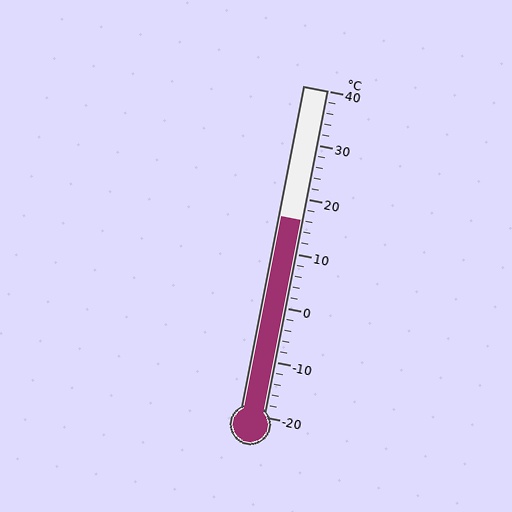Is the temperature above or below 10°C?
The temperature is above 10°C.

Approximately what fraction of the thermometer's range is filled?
The thermometer is filled to approximately 60% of its range.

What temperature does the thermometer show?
The thermometer shows approximately 16°C.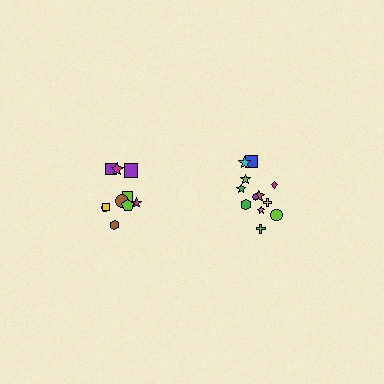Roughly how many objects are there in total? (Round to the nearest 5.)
Roughly 20 objects in total.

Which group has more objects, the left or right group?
The right group.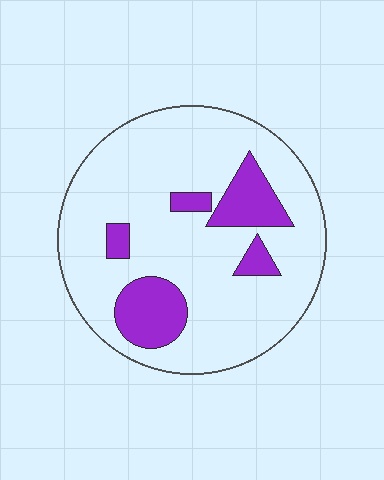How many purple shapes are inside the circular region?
5.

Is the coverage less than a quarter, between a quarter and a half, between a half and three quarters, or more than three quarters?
Less than a quarter.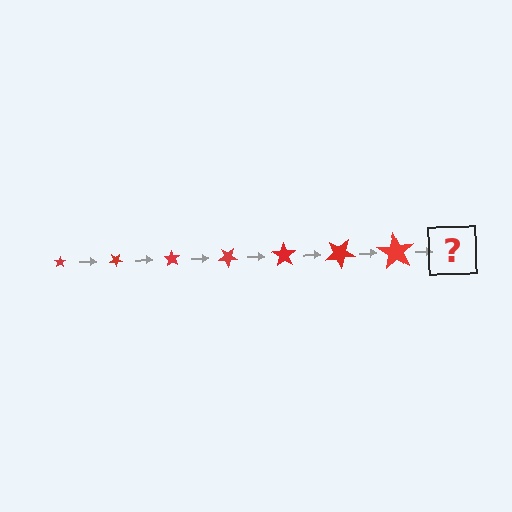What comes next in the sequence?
The next element should be a star, larger than the previous one and rotated 245 degrees from the start.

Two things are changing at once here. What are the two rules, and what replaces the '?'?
The two rules are that the star grows larger each step and it rotates 35 degrees each step. The '?' should be a star, larger than the previous one and rotated 245 degrees from the start.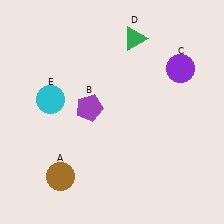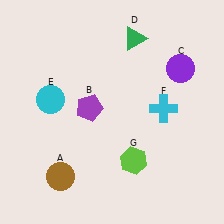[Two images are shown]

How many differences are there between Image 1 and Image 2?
There are 2 differences between the two images.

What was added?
A cyan cross (F), a lime hexagon (G) were added in Image 2.